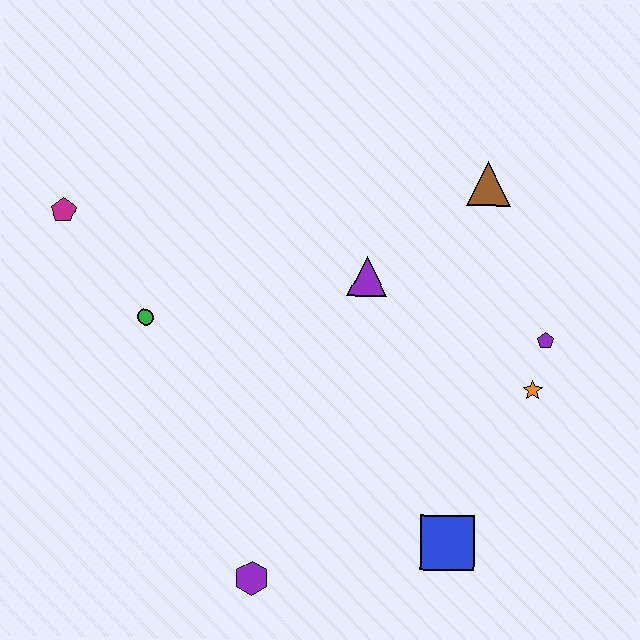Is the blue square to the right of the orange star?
No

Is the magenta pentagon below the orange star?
No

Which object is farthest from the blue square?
The magenta pentagon is farthest from the blue square.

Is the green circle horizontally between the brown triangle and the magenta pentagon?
Yes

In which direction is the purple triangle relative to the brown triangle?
The purple triangle is to the left of the brown triangle.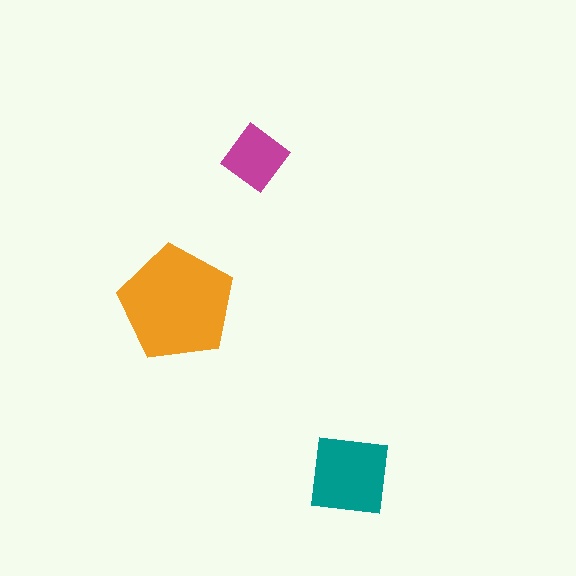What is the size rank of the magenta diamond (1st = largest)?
3rd.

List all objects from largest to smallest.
The orange pentagon, the teal square, the magenta diamond.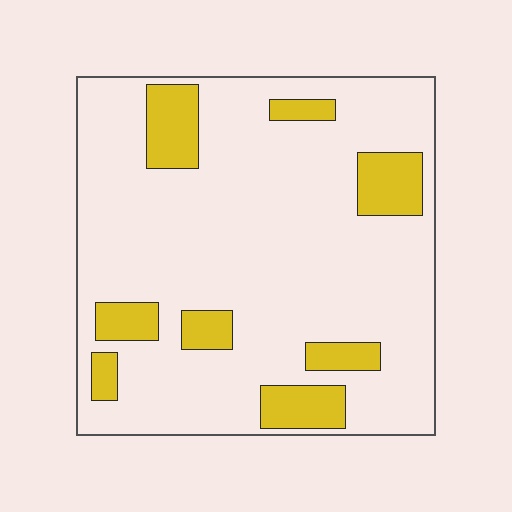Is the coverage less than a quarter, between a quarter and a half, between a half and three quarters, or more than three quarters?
Less than a quarter.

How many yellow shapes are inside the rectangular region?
8.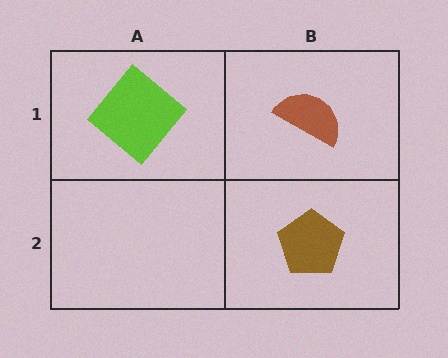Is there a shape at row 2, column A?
No, that cell is empty.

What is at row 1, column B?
A brown semicircle.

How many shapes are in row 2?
1 shape.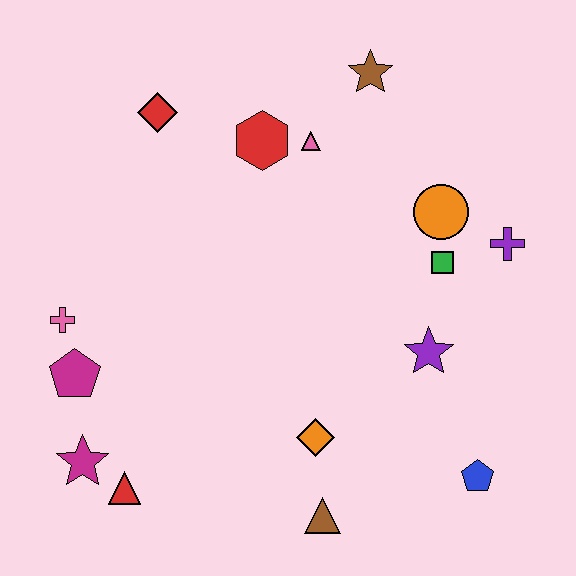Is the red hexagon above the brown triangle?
Yes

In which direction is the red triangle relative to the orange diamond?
The red triangle is to the left of the orange diamond.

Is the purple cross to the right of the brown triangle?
Yes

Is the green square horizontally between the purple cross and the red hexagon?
Yes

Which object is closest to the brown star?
The pink triangle is closest to the brown star.